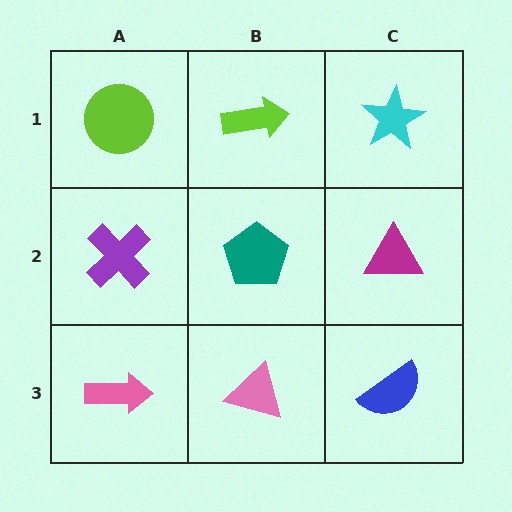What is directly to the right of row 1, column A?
A lime arrow.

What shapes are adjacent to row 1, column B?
A teal pentagon (row 2, column B), a lime circle (row 1, column A), a cyan star (row 1, column C).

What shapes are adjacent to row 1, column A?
A purple cross (row 2, column A), a lime arrow (row 1, column B).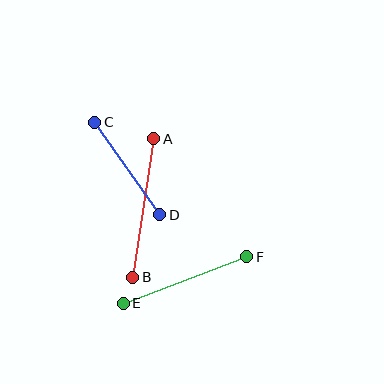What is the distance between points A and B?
The distance is approximately 140 pixels.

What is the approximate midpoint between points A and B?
The midpoint is at approximately (143, 208) pixels.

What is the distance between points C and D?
The distance is approximately 113 pixels.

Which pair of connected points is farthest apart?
Points A and B are farthest apart.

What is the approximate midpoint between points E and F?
The midpoint is at approximately (185, 280) pixels.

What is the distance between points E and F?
The distance is approximately 132 pixels.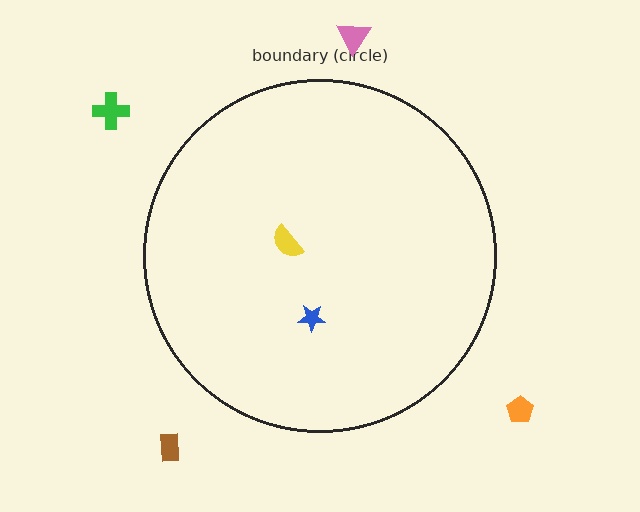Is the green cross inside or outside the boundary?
Outside.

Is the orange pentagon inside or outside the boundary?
Outside.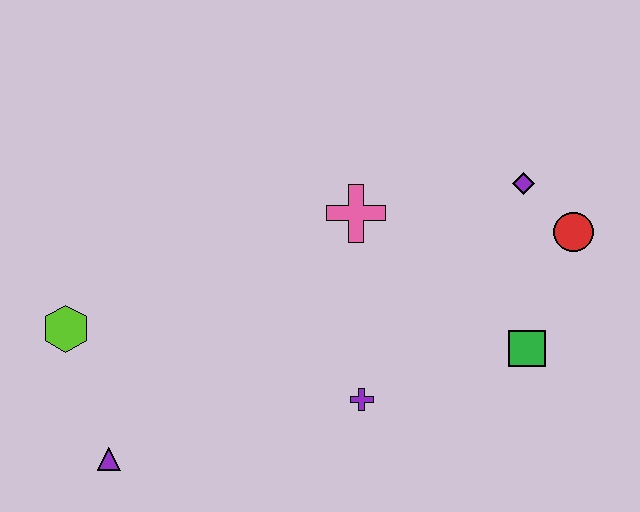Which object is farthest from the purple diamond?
The purple triangle is farthest from the purple diamond.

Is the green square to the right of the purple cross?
Yes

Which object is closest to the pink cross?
The purple diamond is closest to the pink cross.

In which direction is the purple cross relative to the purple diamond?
The purple cross is below the purple diamond.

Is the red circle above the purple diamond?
No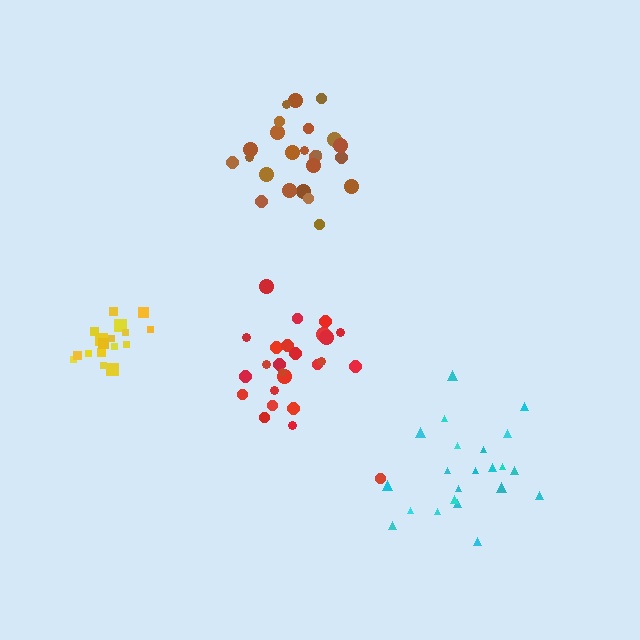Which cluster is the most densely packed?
Yellow.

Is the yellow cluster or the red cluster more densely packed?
Yellow.